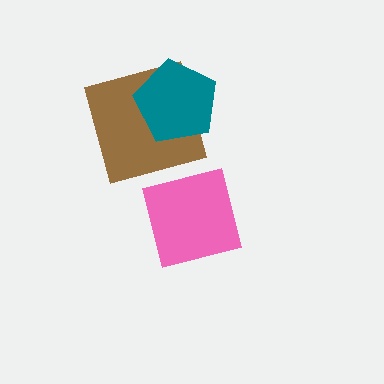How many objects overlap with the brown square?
1 object overlaps with the brown square.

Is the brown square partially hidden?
Yes, it is partially covered by another shape.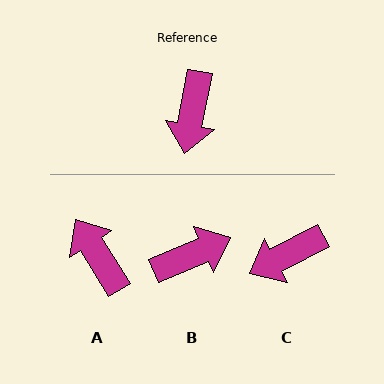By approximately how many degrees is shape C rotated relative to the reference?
Approximately 52 degrees clockwise.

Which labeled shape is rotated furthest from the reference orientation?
A, about 137 degrees away.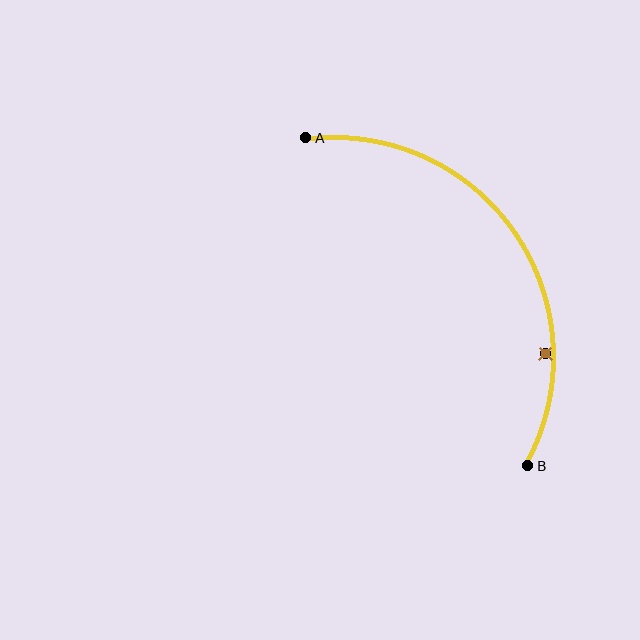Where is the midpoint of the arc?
The arc midpoint is the point on the curve farthest from the straight line joining A and B. It sits above and to the right of that line.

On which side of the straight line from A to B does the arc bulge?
The arc bulges above and to the right of the straight line connecting A and B.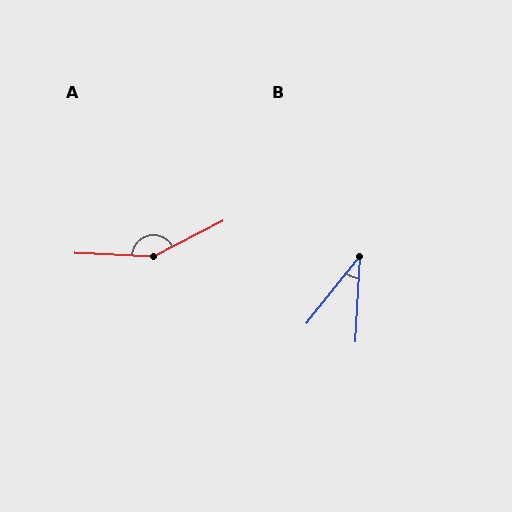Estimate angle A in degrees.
Approximately 150 degrees.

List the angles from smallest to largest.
B (35°), A (150°).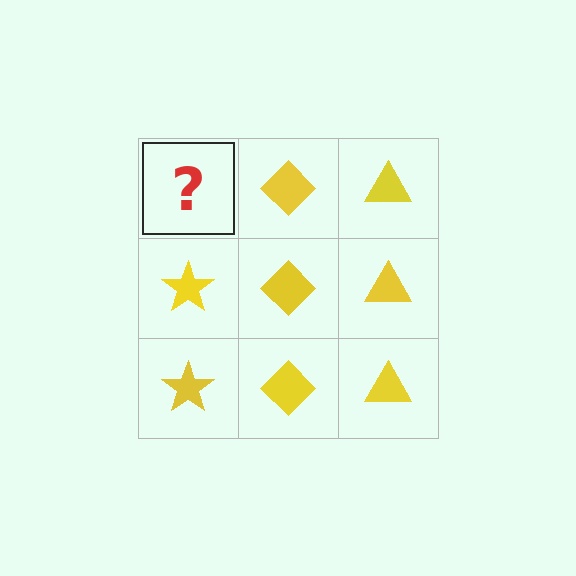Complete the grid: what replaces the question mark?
The question mark should be replaced with a yellow star.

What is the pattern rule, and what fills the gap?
The rule is that each column has a consistent shape. The gap should be filled with a yellow star.